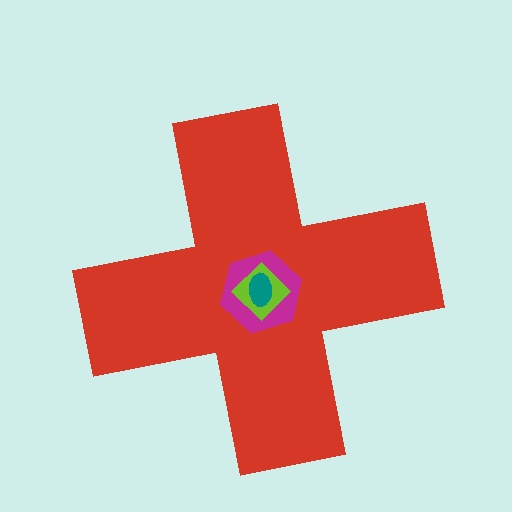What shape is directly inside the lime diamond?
The teal ellipse.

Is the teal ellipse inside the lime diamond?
Yes.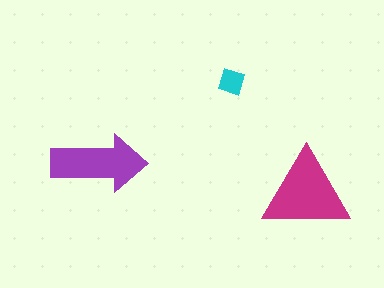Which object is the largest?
The magenta triangle.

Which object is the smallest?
The cyan diamond.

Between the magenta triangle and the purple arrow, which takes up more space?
The magenta triangle.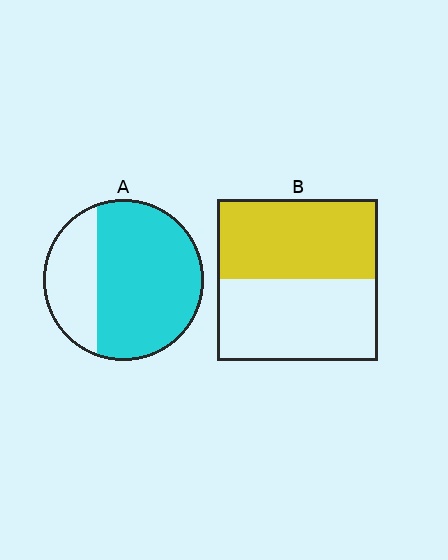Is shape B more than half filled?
Roughly half.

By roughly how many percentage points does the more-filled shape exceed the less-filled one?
By roughly 20 percentage points (A over B).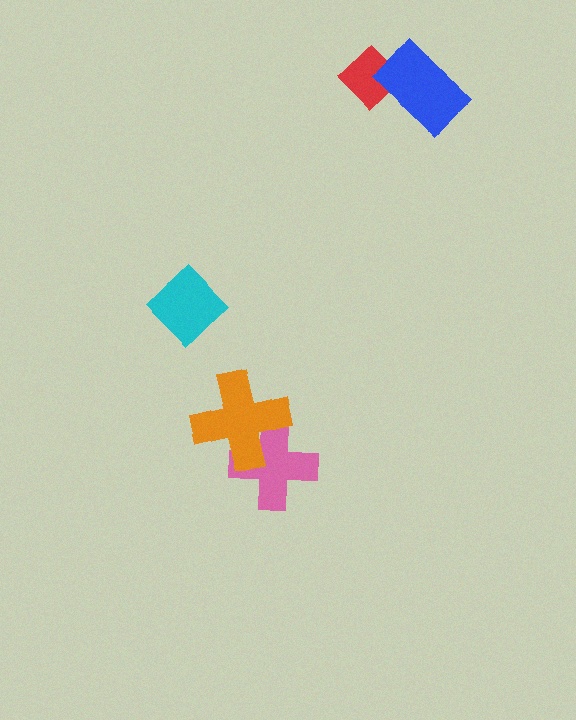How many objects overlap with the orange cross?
1 object overlaps with the orange cross.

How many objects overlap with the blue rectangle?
1 object overlaps with the blue rectangle.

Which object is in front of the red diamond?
The blue rectangle is in front of the red diamond.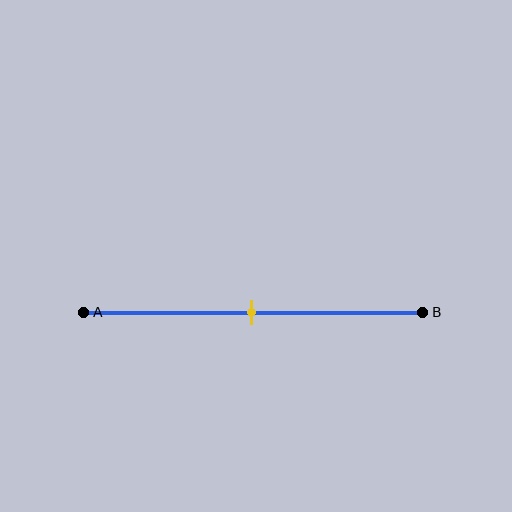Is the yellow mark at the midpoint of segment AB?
Yes, the mark is approximately at the midpoint.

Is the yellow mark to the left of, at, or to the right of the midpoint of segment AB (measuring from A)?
The yellow mark is approximately at the midpoint of segment AB.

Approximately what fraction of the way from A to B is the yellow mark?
The yellow mark is approximately 50% of the way from A to B.